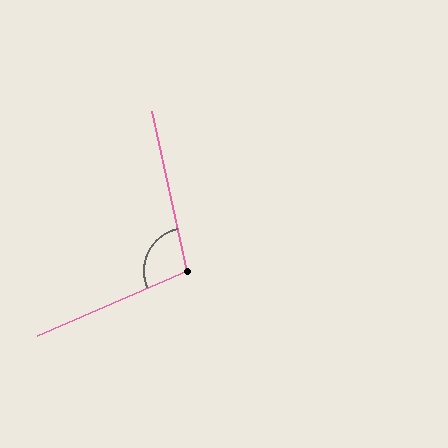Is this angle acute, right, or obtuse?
It is obtuse.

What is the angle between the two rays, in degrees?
Approximately 101 degrees.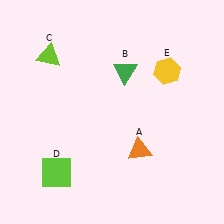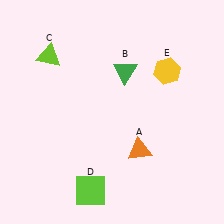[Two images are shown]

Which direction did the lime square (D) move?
The lime square (D) moved right.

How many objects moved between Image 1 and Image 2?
1 object moved between the two images.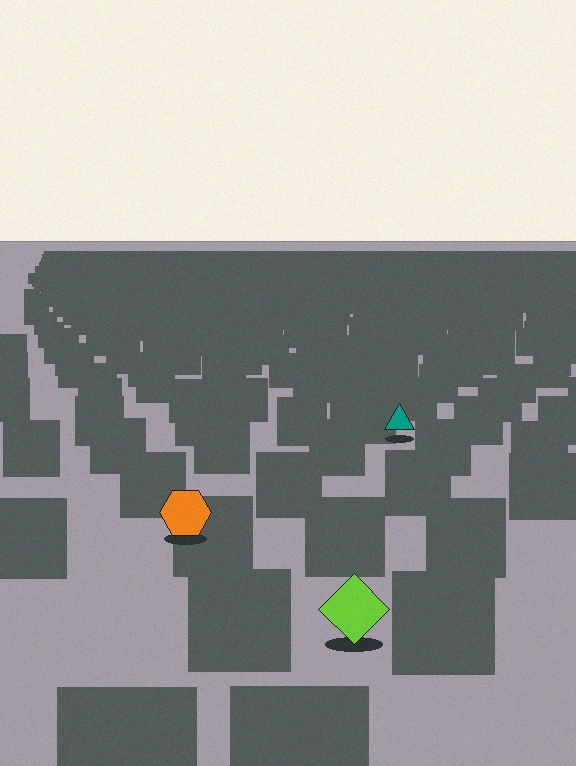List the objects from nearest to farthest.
From nearest to farthest: the lime diamond, the orange hexagon, the teal triangle.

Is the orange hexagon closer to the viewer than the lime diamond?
No. The lime diamond is closer — you can tell from the texture gradient: the ground texture is coarser near it.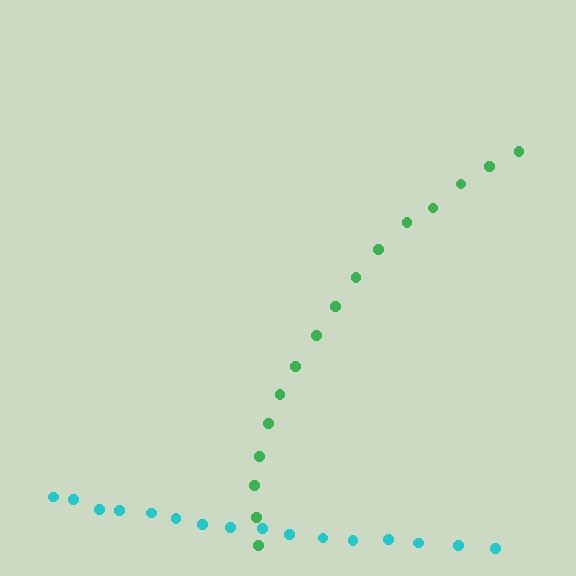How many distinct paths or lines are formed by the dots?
There are 2 distinct paths.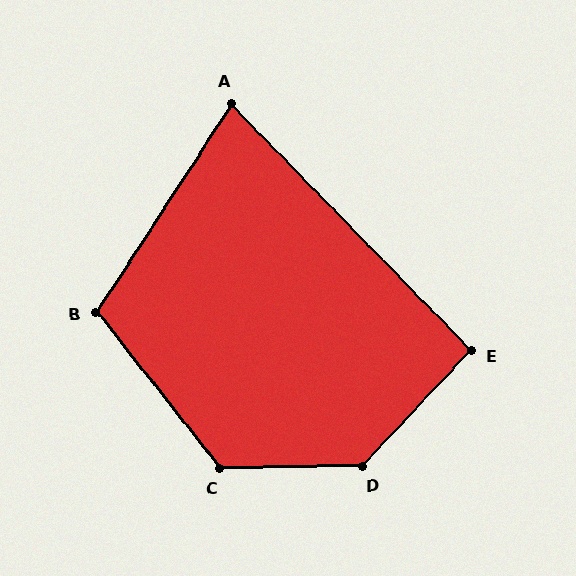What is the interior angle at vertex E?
Approximately 93 degrees (approximately right).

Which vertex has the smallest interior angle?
A, at approximately 77 degrees.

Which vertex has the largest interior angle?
D, at approximately 134 degrees.